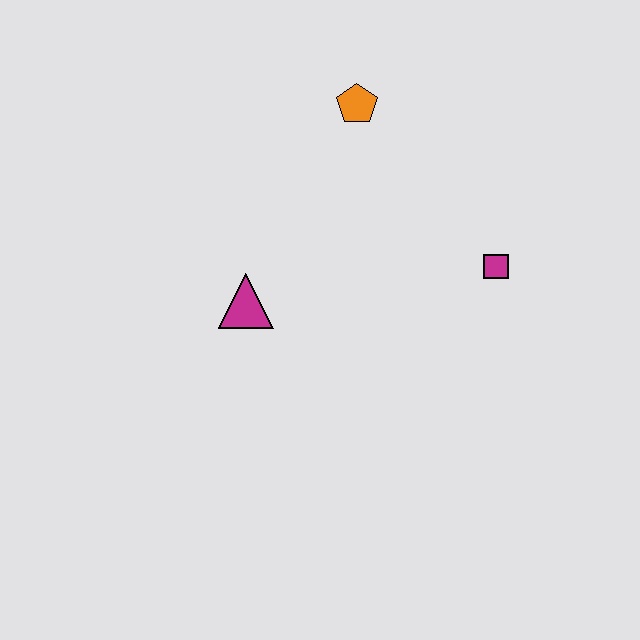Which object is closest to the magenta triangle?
The orange pentagon is closest to the magenta triangle.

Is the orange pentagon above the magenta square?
Yes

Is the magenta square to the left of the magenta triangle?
No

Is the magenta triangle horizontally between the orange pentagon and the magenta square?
No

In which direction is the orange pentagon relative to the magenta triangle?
The orange pentagon is above the magenta triangle.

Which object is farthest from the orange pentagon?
The magenta triangle is farthest from the orange pentagon.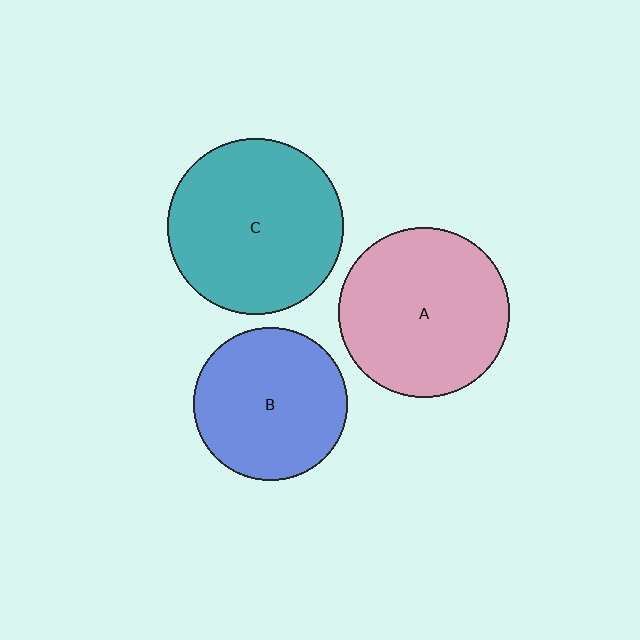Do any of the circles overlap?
No, none of the circles overlap.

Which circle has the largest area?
Circle C (teal).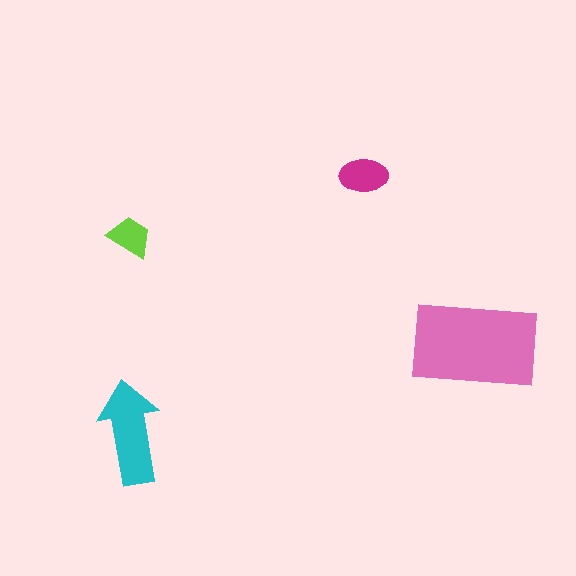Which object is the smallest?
The lime trapezoid.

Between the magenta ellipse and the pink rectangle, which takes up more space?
The pink rectangle.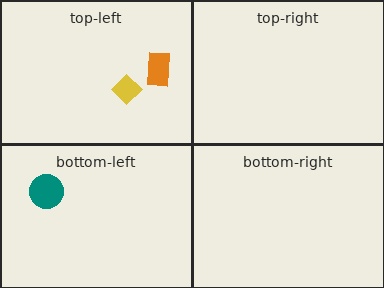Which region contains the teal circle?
The bottom-left region.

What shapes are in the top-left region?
The orange rectangle, the yellow diamond.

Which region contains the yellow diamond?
The top-left region.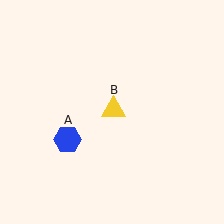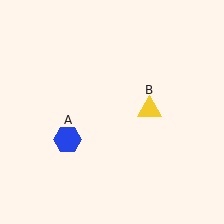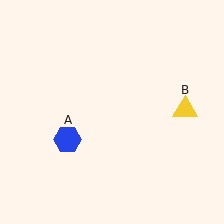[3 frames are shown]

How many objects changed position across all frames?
1 object changed position: yellow triangle (object B).